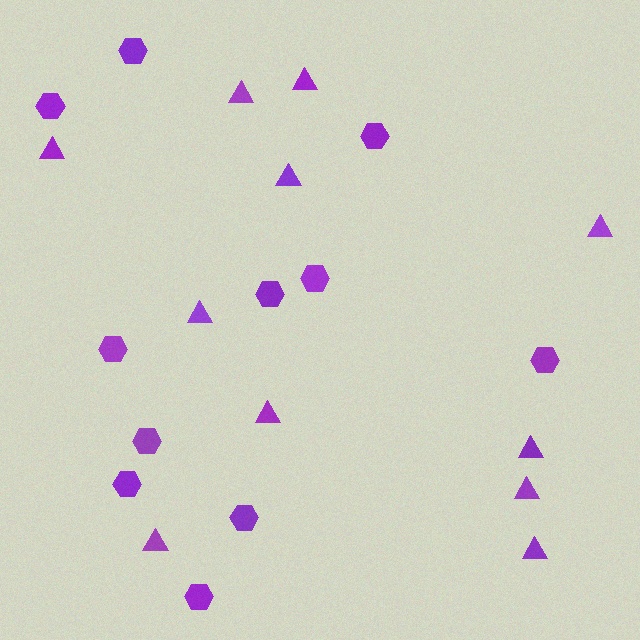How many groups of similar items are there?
There are 2 groups: one group of hexagons (11) and one group of triangles (11).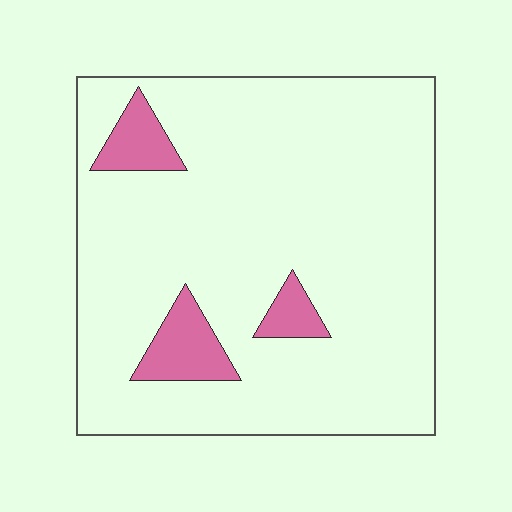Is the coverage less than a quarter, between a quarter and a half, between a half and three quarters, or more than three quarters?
Less than a quarter.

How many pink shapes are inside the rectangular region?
3.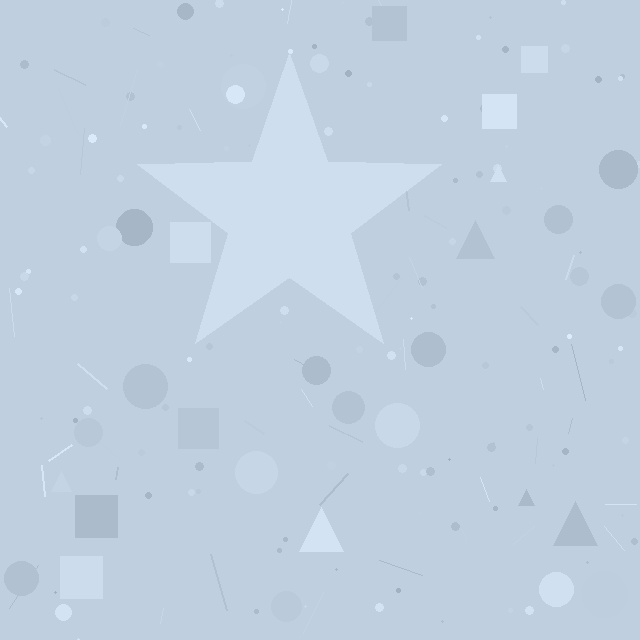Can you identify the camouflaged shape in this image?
The camouflaged shape is a star.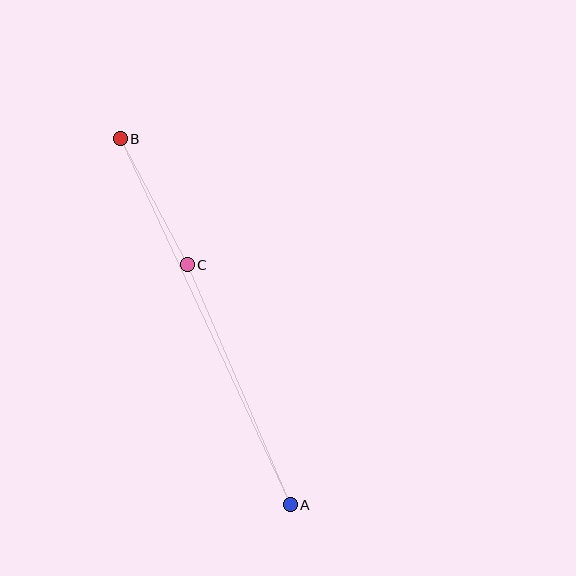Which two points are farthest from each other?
Points A and B are farthest from each other.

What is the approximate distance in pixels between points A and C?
The distance between A and C is approximately 261 pixels.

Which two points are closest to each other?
Points B and C are closest to each other.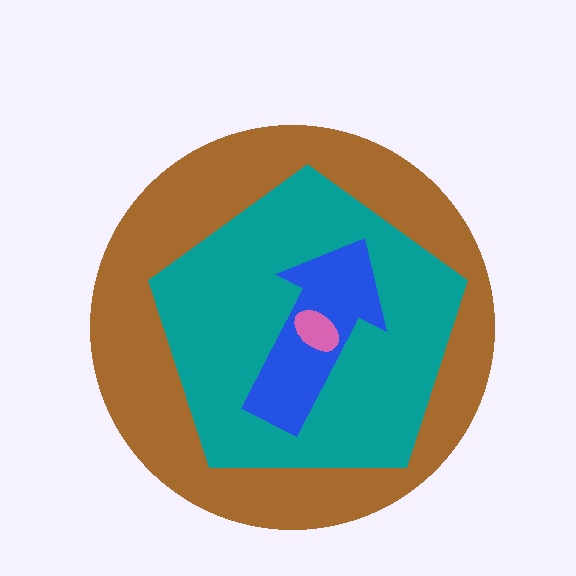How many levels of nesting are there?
4.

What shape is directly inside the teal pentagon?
The blue arrow.